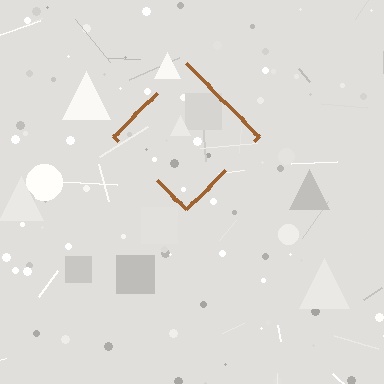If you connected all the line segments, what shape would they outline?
They would outline a diamond.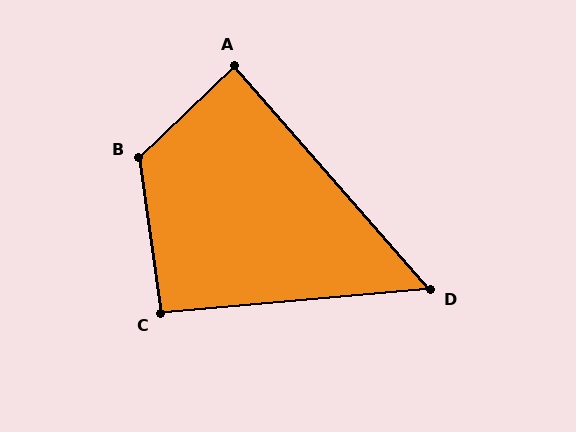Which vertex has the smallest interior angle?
D, at approximately 54 degrees.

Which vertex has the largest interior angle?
B, at approximately 126 degrees.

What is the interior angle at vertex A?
Approximately 87 degrees (approximately right).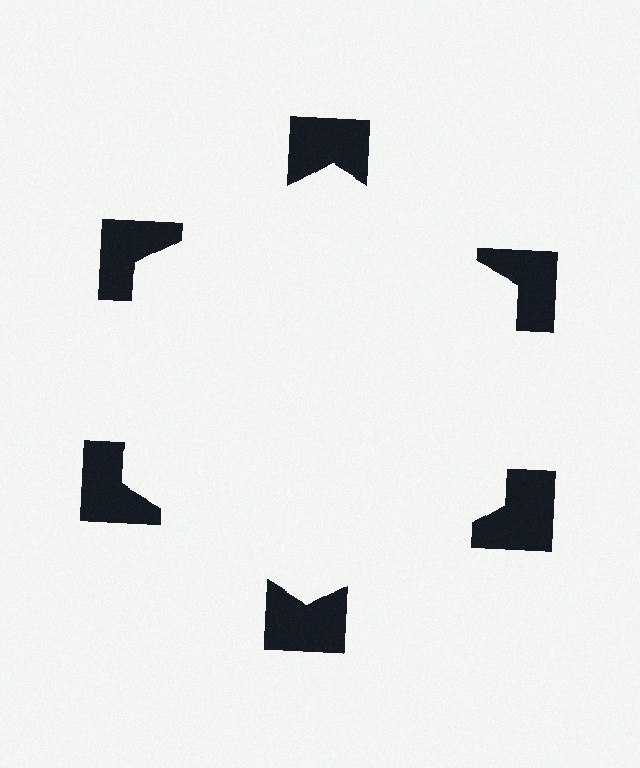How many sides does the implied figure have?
6 sides.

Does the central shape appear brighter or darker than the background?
It typically appears slightly brighter than the background, even though no actual brightness change is drawn.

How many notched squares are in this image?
There are 6 — one at each vertex of the illusory hexagon.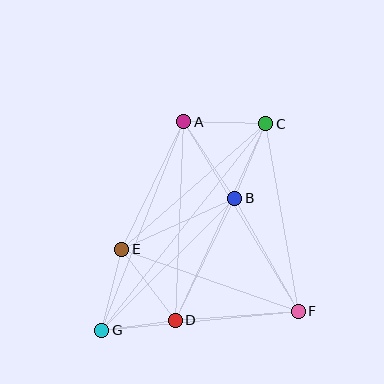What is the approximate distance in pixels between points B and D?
The distance between B and D is approximately 136 pixels.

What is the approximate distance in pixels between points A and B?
The distance between A and B is approximately 92 pixels.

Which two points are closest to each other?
Points D and G are closest to each other.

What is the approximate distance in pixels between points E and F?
The distance between E and F is approximately 187 pixels.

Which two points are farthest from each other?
Points C and G are farthest from each other.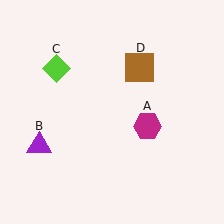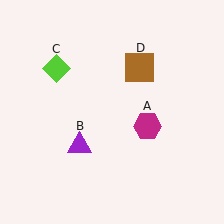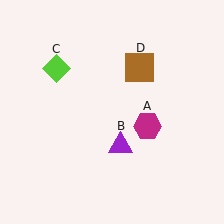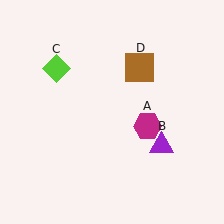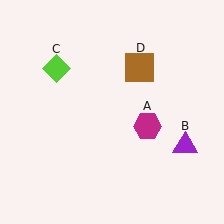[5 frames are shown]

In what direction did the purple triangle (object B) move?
The purple triangle (object B) moved right.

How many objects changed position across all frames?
1 object changed position: purple triangle (object B).